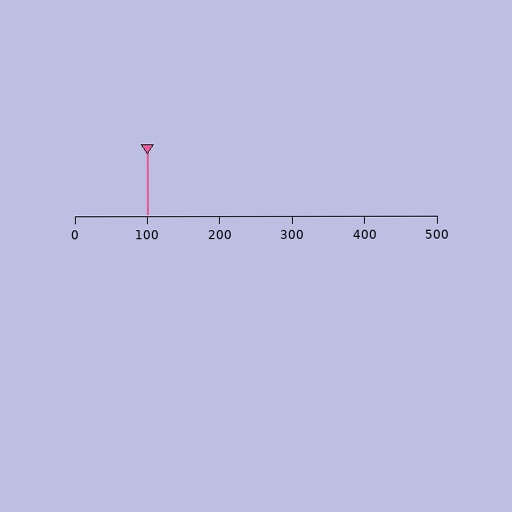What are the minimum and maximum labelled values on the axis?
The axis runs from 0 to 500.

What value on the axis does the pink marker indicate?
The marker indicates approximately 100.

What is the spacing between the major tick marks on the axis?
The major ticks are spaced 100 apart.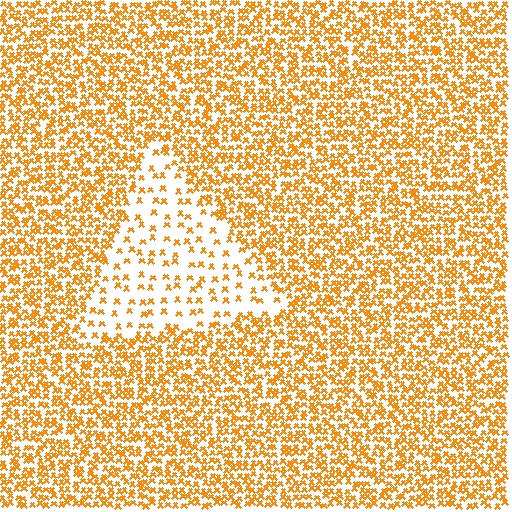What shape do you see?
I see a triangle.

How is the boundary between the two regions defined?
The boundary is defined by a change in element density (approximately 2.9x ratio). All elements are the same color, size, and shape.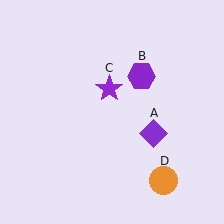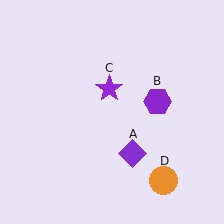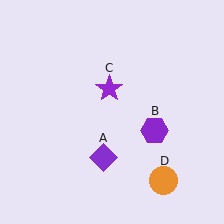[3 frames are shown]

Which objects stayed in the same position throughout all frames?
Purple star (object C) and orange circle (object D) remained stationary.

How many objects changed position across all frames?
2 objects changed position: purple diamond (object A), purple hexagon (object B).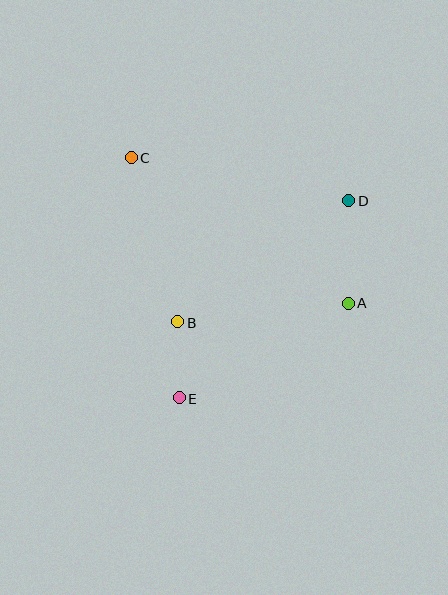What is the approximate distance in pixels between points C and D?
The distance between C and D is approximately 223 pixels.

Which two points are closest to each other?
Points B and E are closest to each other.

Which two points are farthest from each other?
Points A and C are farthest from each other.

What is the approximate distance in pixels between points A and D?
The distance between A and D is approximately 103 pixels.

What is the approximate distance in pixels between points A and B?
The distance between A and B is approximately 172 pixels.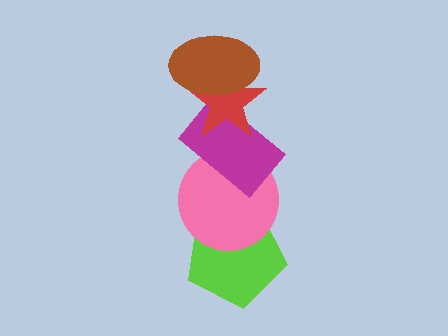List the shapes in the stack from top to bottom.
From top to bottom: the brown ellipse, the red star, the magenta rectangle, the pink circle, the lime pentagon.